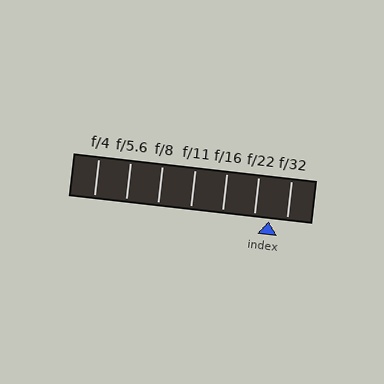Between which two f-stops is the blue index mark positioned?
The index mark is between f/22 and f/32.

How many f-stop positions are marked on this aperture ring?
There are 7 f-stop positions marked.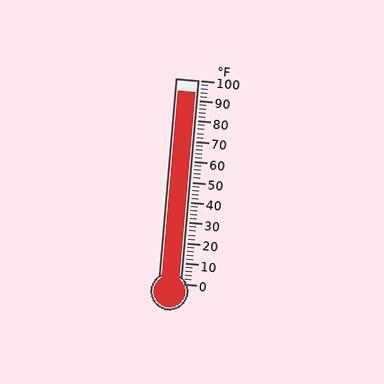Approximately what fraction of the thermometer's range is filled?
The thermometer is filled to approximately 95% of its range.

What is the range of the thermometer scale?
The thermometer scale ranges from 0°F to 100°F.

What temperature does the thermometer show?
The thermometer shows approximately 94°F.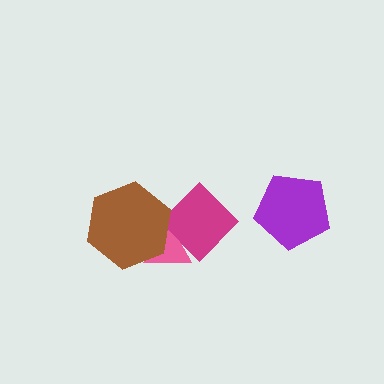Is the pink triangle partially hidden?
Yes, it is partially covered by another shape.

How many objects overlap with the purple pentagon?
0 objects overlap with the purple pentagon.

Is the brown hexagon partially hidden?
No, no other shape covers it.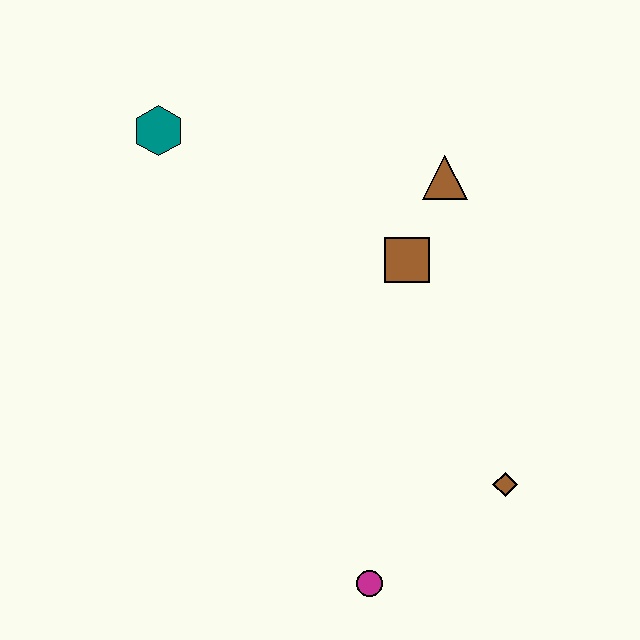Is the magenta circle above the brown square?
No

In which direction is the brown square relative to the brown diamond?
The brown square is above the brown diamond.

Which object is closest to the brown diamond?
The magenta circle is closest to the brown diamond.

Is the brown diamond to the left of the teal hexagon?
No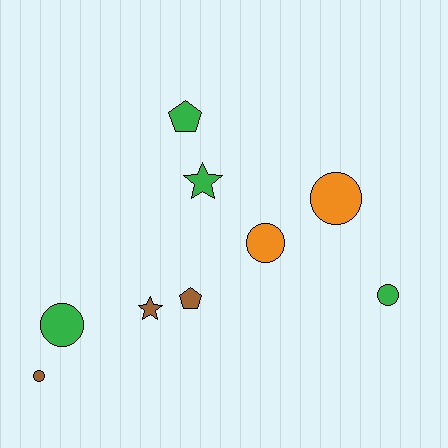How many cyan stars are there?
There are no cyan stars.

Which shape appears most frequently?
Circle, with 5 objects.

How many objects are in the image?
There are 9 objects.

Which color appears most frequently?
Green, with 4 objects.